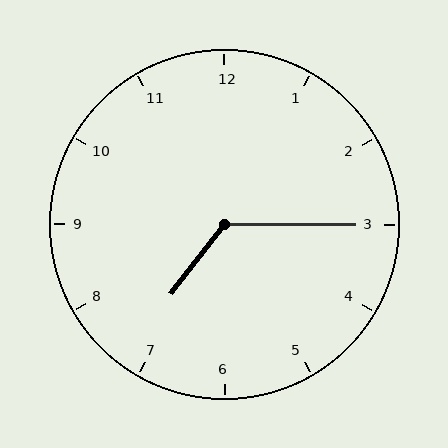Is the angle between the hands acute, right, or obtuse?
It is obtuse.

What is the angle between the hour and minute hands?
Approximately 128 degrees.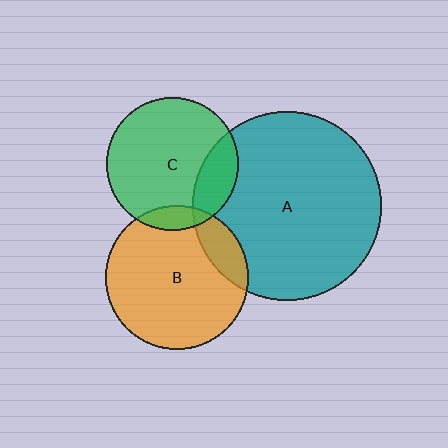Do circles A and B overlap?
Yes.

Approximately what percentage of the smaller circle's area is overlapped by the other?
Approximately 15%.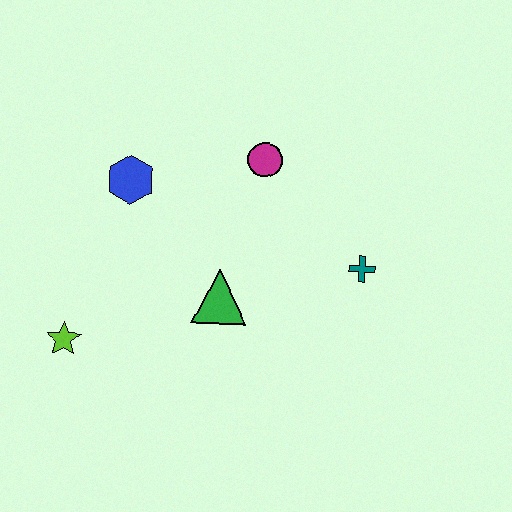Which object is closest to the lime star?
The green triangle is closest to the lime star.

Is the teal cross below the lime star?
No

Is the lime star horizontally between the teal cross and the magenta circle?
No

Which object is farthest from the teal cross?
The lime star is farthest from the teal cross.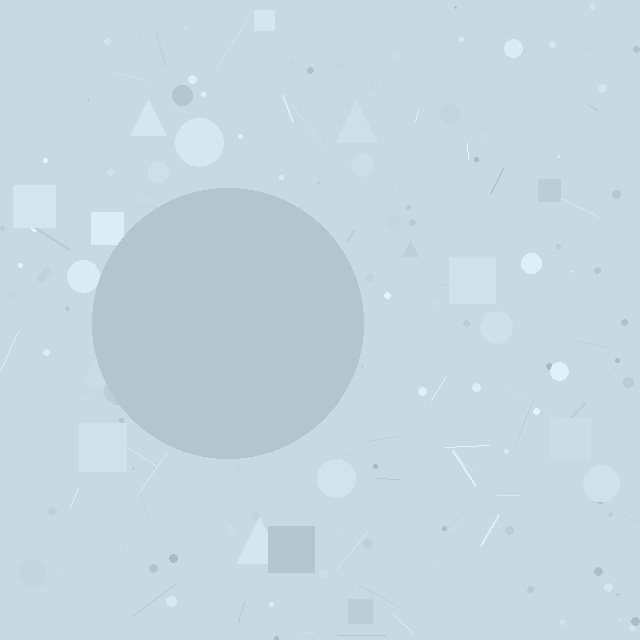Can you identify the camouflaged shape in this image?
The camouflaged shape is a circle.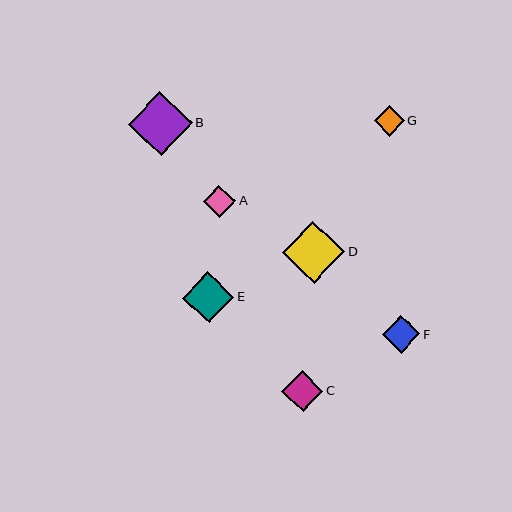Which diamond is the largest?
Diamond B is the largest with a size of approximately 63 pixels.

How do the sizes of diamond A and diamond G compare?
Diamond A and diamond G are approximately the same size.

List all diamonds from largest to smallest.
From largest to smallest: B, D, E, C, F, A, G.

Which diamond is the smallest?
Diamond G is the smallest with a size of approximately 30 pixels.